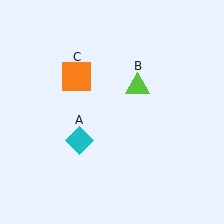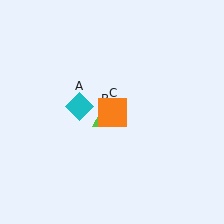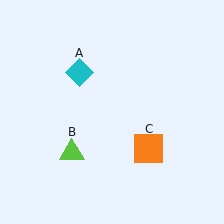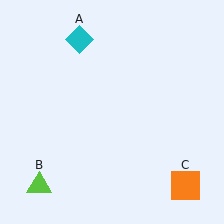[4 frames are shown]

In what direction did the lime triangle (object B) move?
The lime triangle (object B) moved down and to the left.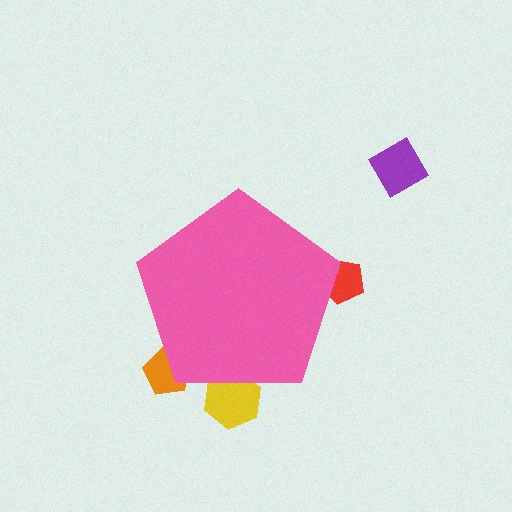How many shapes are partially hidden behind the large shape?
3 shapes are partially hidden.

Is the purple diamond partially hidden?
No, the purple diamond is fully visible.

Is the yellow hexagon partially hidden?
Yes, the yellow hexagon is partially hidden behind the pink pentagon.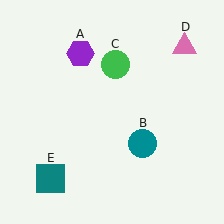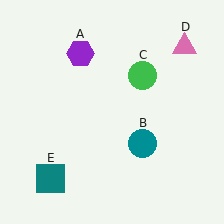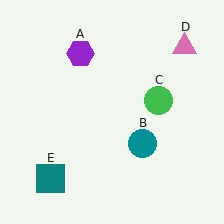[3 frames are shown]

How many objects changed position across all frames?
1 object changed position: green circle (object C).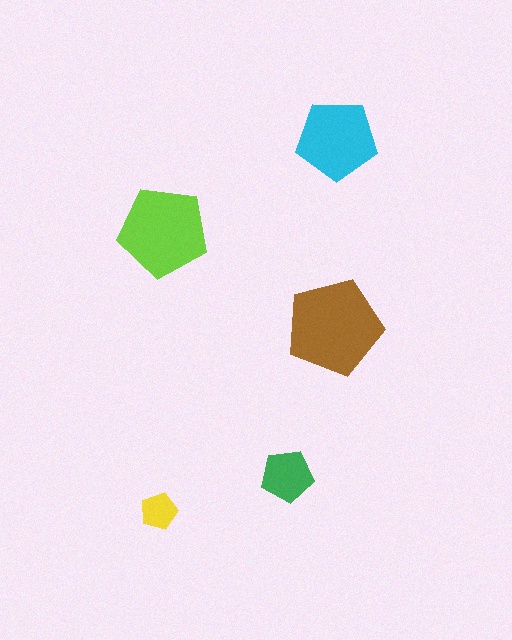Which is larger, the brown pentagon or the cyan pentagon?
The brown one.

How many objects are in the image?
There are 5 objects in the image.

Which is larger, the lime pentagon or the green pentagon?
The lime one.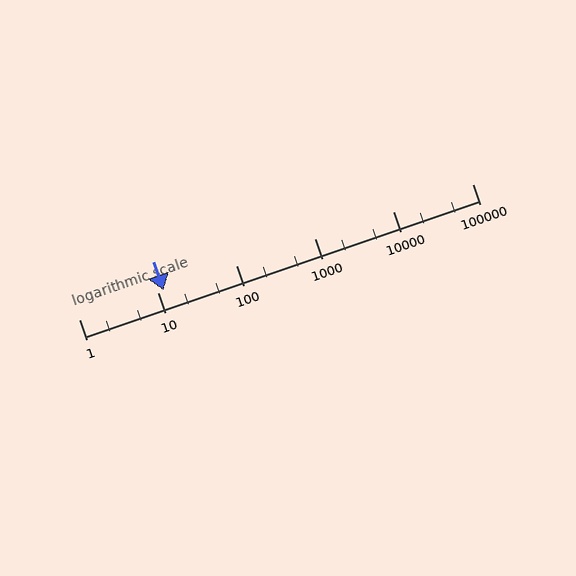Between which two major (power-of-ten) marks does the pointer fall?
The pointer is between 10 and 100.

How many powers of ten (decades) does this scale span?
The scale spans 5 decades, from 1 to 100000.